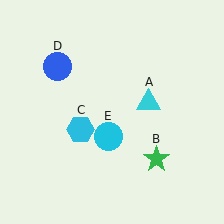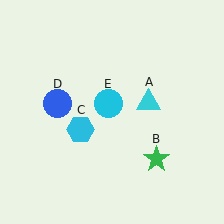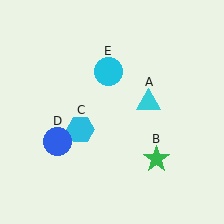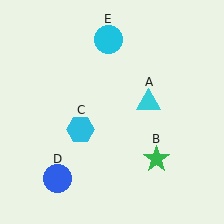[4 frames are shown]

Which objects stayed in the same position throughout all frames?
Cyan triangle (object A) and green star (object B) and cyan hexagon (object C) remained stationary.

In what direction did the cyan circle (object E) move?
The cyan circle (object E) moved up.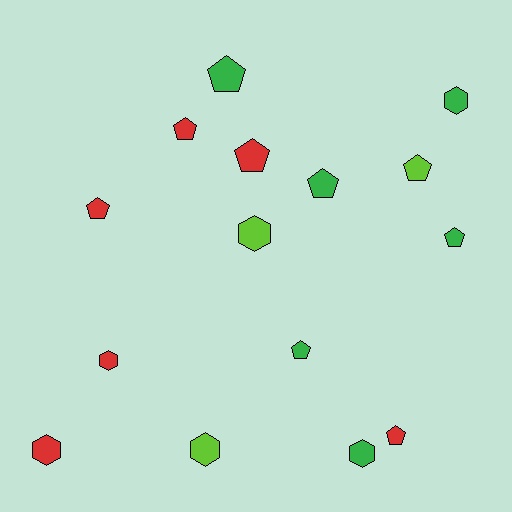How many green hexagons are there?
There are 2 green hexagons.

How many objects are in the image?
There are 15 objects.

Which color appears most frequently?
Green, with 6 objects.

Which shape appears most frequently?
Pentagon, with 9 objects.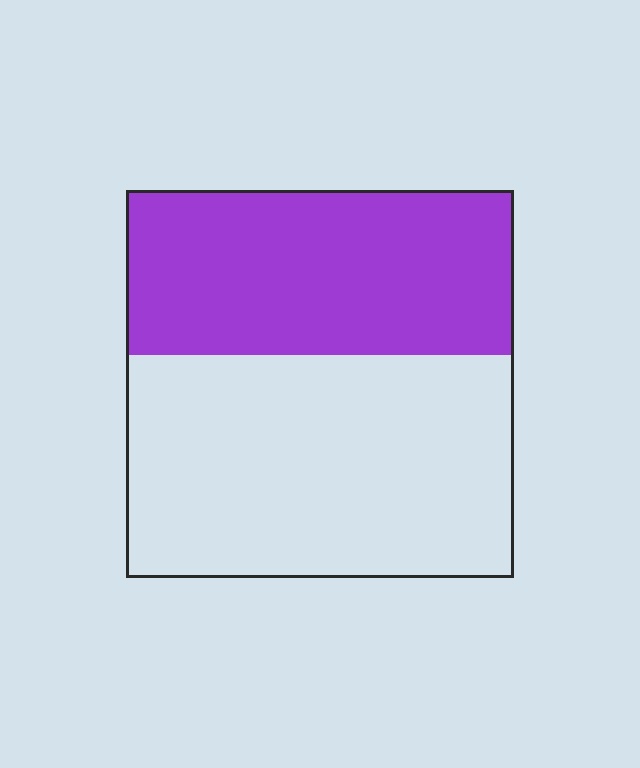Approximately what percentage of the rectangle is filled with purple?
Approximately 45%.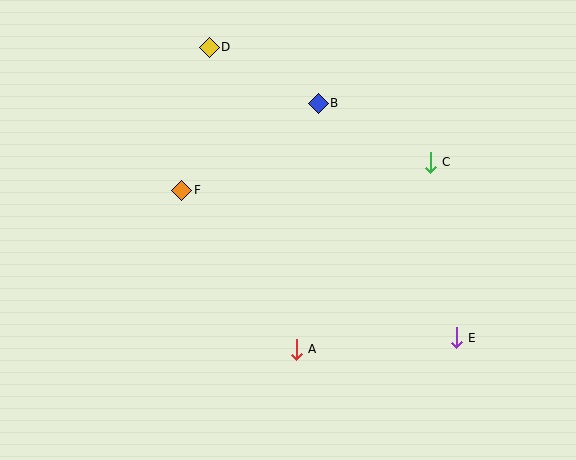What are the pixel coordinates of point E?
Point E is at (456, 338).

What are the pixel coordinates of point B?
Point B is at (318, 103).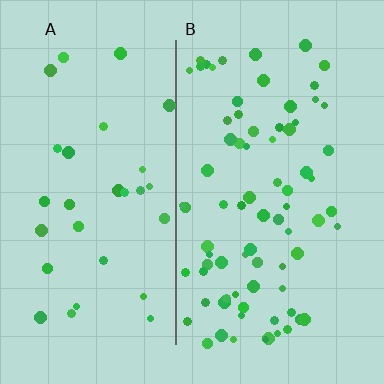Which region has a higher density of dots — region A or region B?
B (the right).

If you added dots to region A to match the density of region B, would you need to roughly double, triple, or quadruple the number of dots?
Approximately double.